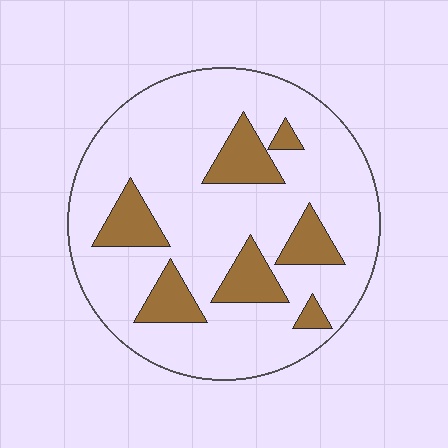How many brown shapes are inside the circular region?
7.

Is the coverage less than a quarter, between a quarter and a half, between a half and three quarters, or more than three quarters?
Less than a quarter.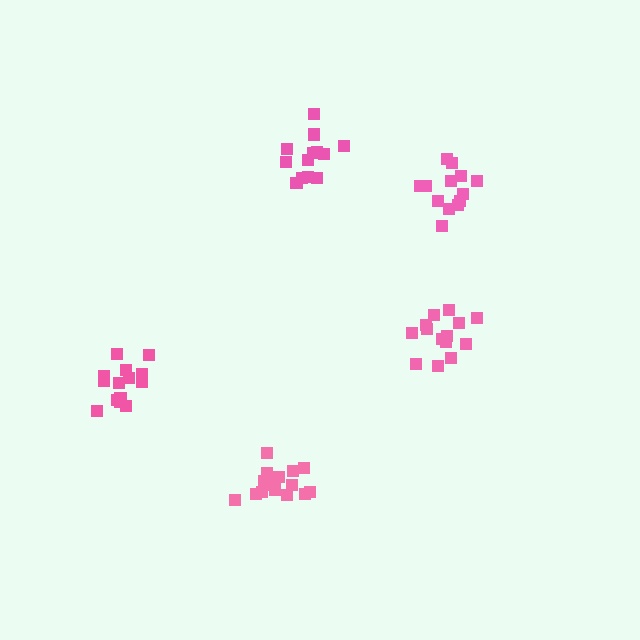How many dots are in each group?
Group 1: 13 dots, Group 2: 14 dots, Group 3: 14 dots, Group 4: 16 dots, Group 5: 13 dots (70 total).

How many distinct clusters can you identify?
There are 5 distinct clusters.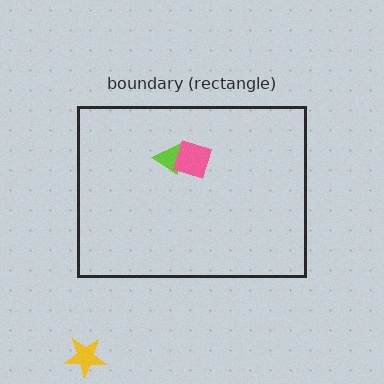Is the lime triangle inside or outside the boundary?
Inside.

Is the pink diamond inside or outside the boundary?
Inside.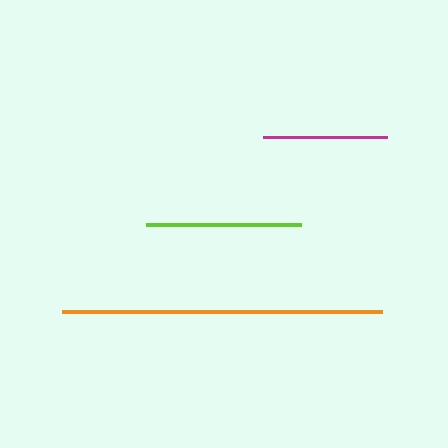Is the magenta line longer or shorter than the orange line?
The orange line is longer than the magenta line.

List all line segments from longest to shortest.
From longest to shortest: orange, lime, magenta.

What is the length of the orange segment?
The orange segment is approximately 320 pixels long.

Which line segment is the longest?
The orange line is the longest at approximately 320 pixels.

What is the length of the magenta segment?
The magenta segment is approximately 123 pixels long.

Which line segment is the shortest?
The magenta line is the shortest at approximately 123 pixels.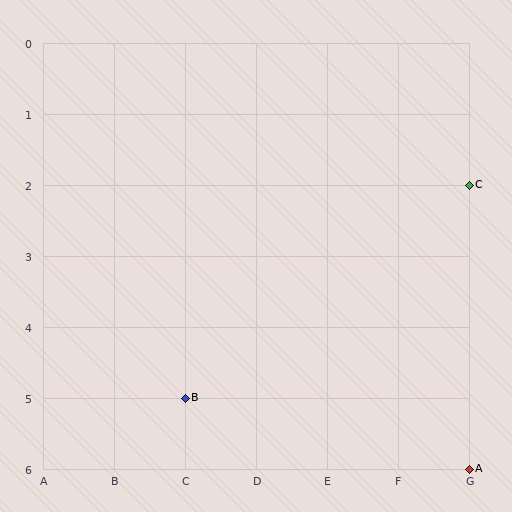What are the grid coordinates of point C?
Point C is at grid coordinates (G, 2).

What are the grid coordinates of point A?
Point A is at grid coordinates (G, 6).